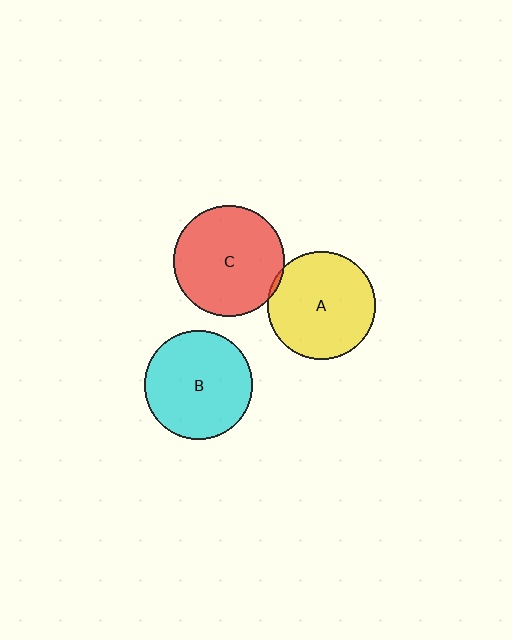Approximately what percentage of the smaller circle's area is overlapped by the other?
Approximately 5%.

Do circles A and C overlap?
Yes.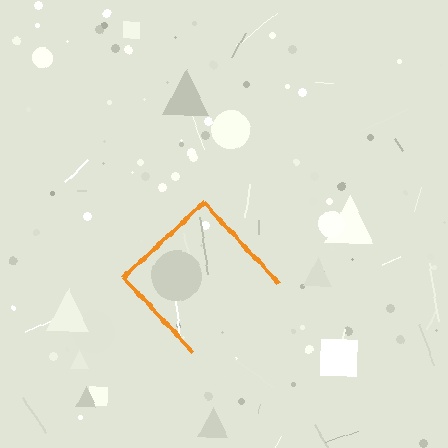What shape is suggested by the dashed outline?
The dashed outline suggests a diamond.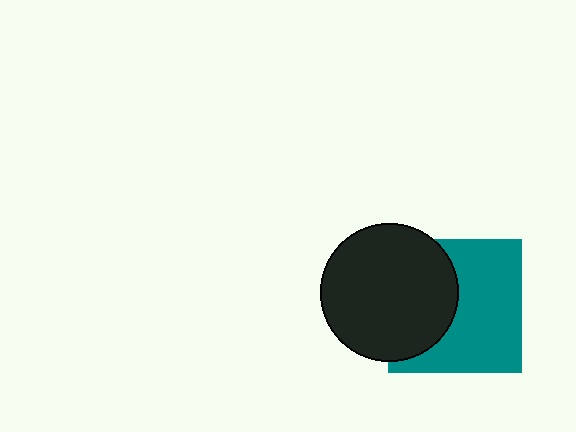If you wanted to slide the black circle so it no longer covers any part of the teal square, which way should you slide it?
Slide it left — that is the most direct way to separate the two shapes.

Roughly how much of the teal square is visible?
About half of it is visible (roughly 59%).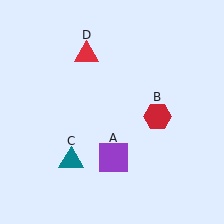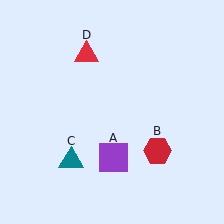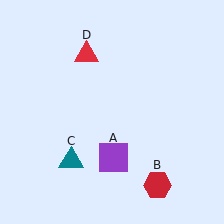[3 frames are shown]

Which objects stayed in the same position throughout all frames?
Purple square (object A) and teal triangle (object C) and red triangle (object D) remained stationary.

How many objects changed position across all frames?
1 object changed position: red hexagon (object B).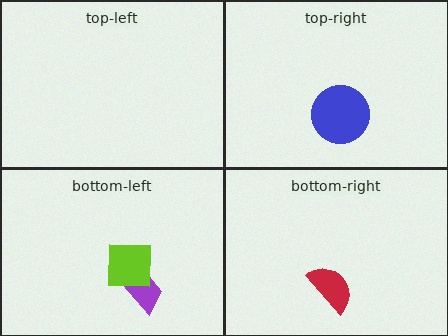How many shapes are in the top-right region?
1.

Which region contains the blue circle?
The top-right region.